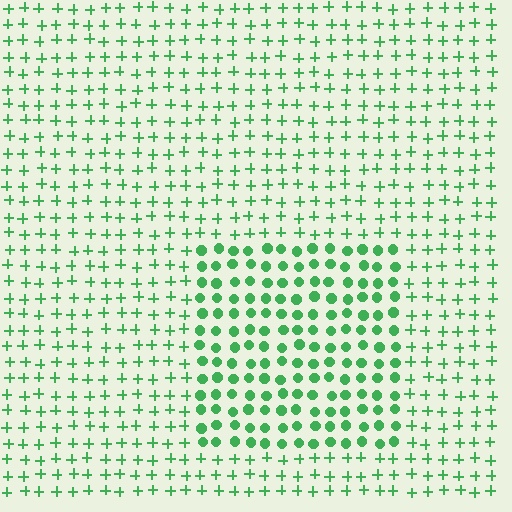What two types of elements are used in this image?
The image uses circles inside the rectangle region and plus signs outside it.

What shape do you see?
I see a rectangle.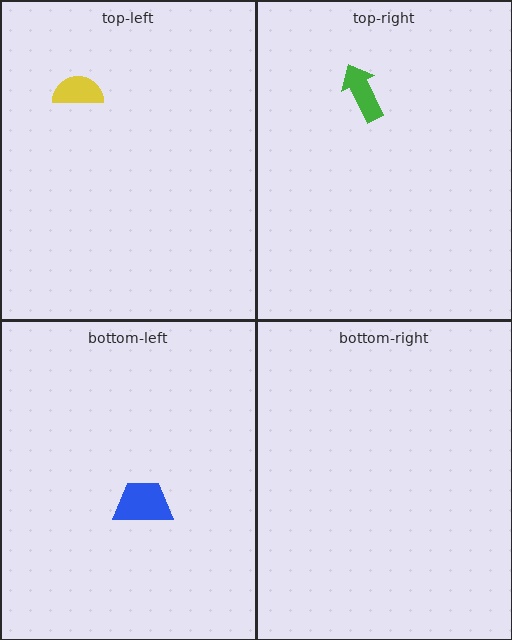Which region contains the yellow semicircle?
The top-left region.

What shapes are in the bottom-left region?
The blue trapezoid.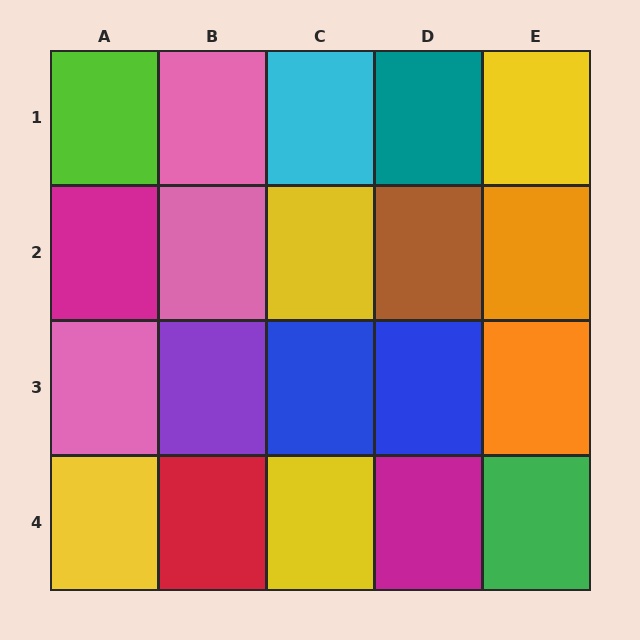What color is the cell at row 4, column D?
Magenta.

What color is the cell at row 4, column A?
Yellow.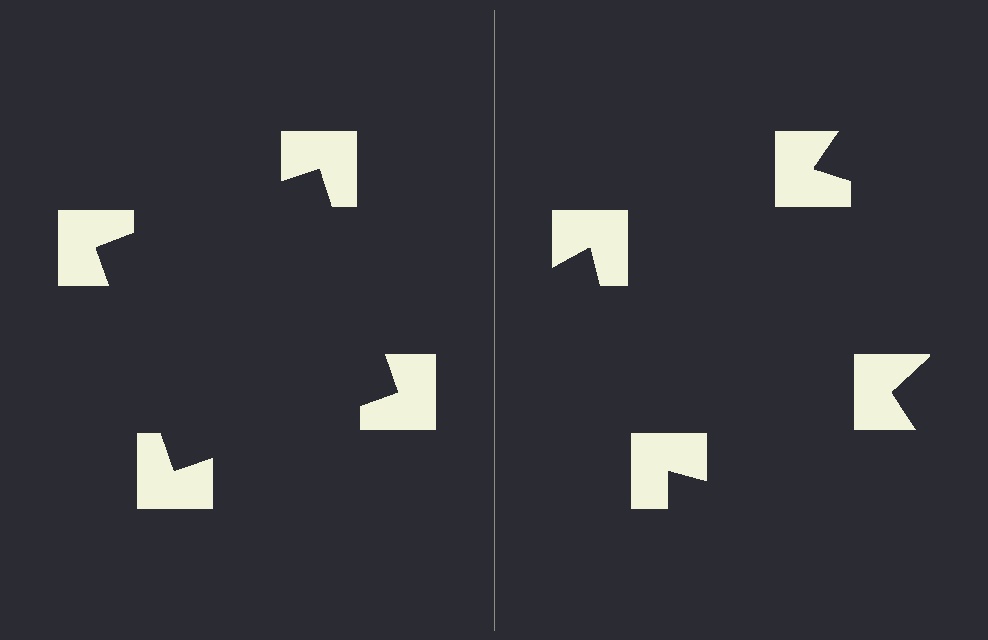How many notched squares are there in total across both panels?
8 — 4 on each side.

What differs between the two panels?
The notched squares are positioned identically on both sides; only the wedge orientations differ. On the left they align to a square; on the right they are misaligned.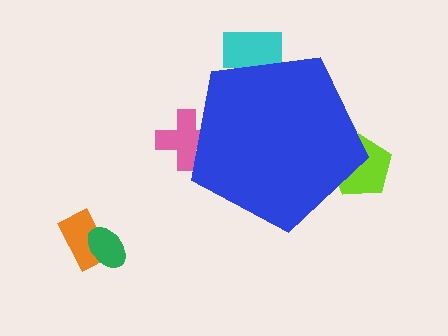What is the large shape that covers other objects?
A blue pentagon.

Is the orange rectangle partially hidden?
No, the orange rectangle is fully visible.